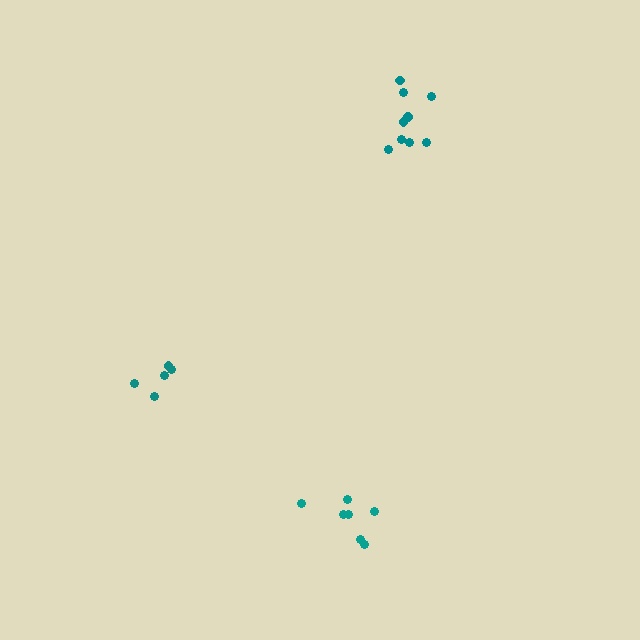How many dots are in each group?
Group 1: 7 dots, Group 2: 5 dots, Group 3: 9 dots (21 total).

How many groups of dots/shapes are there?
There are 3 groups.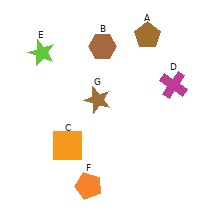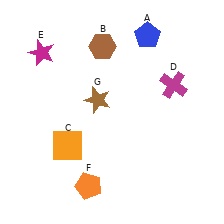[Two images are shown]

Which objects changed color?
A changed from brown to blue. E changed from lime to magenta.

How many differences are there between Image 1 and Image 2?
There are 2 differences between the two images.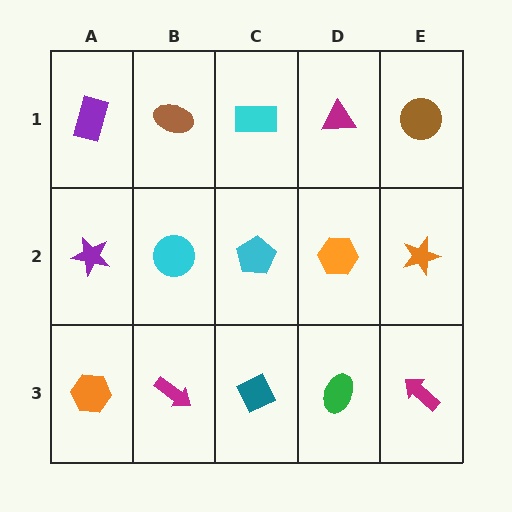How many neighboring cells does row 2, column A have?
3.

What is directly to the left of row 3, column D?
A teal diamond.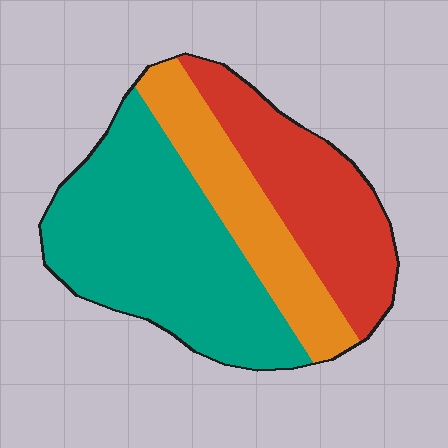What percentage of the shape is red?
Red covers about 30% of the shape.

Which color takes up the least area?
Orange, at roughly 25%.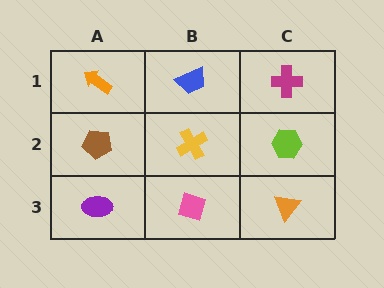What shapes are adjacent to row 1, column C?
A lime hexagon (row 2, column C), a blue trapezoid (row 1, column B).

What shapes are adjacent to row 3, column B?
A yellow cross (row 2, column B), a purple ellipse (row 3, column A), an orange triangle (row 3, column C).